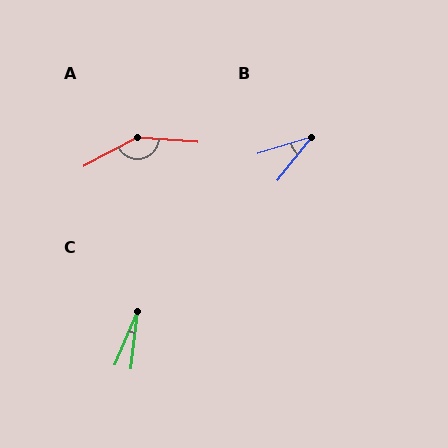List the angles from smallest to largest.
C (17°), B (34°), A (147°).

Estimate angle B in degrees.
Approximately 34 degrees.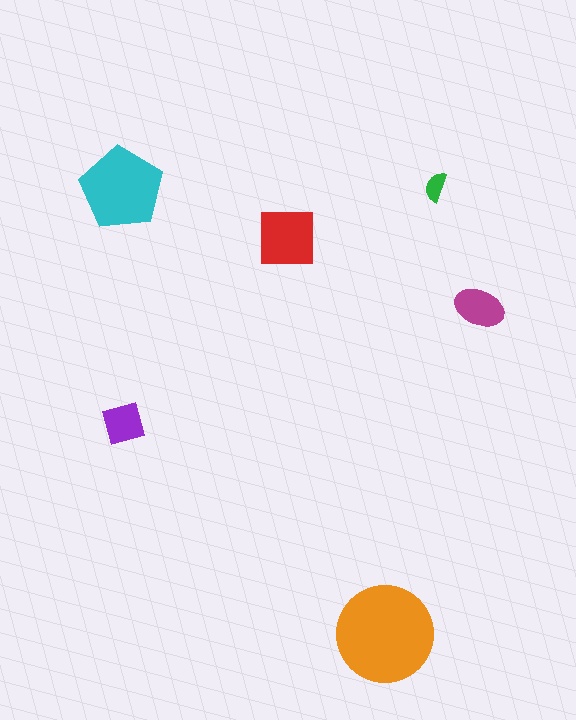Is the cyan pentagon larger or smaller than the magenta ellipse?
Larger.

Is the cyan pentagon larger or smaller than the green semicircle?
Larger.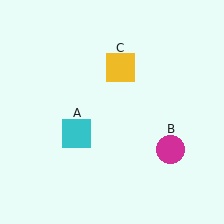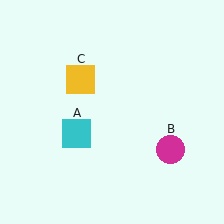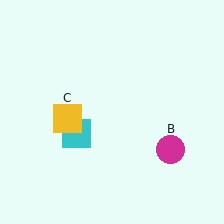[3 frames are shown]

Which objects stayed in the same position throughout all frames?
Cyan square (object A) and magenta circle (object B) remained stationary.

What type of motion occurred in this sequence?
The yellow square (object C) rotated counterclockwise around the center of the scene.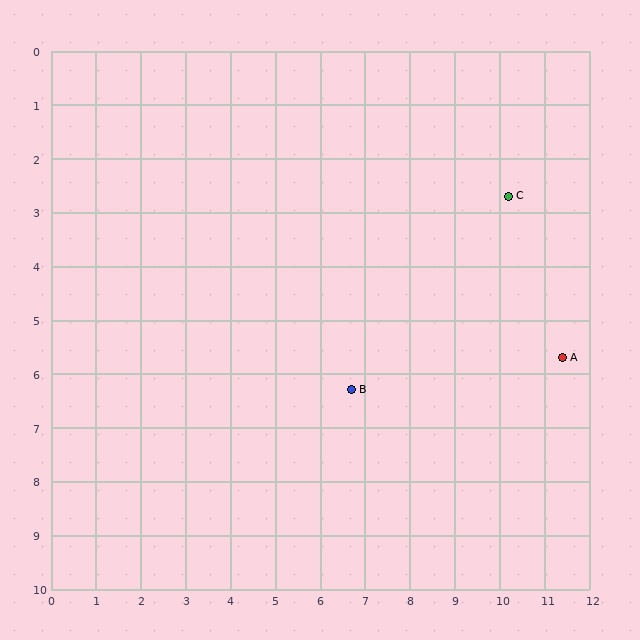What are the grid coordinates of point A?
Point A is at approximately (11.4, 5.7).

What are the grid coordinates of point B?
Point B is at approximately (6.7, 6.3).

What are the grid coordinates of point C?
Point C is at approximately (10.2, 2.7).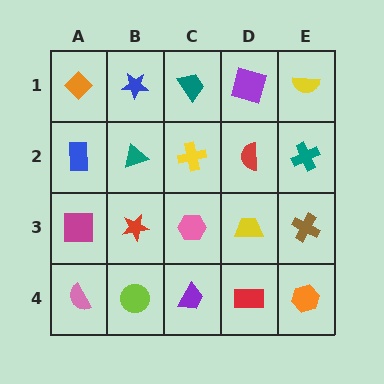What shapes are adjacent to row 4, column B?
A red star (row 3, column B), a pink semicircle (row 4, column A), a purple trapezoid (row 4, column C).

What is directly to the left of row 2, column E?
A red semicircle.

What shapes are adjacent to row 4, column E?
A brown cross (row 3, column E), a red rectangle (row 4, column D).